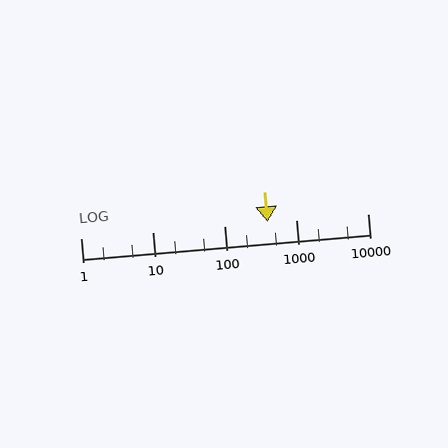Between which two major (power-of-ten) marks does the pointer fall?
The pointer is between 100 and 1000.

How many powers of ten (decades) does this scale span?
The scale spans 4 decades, from 1 to 10000.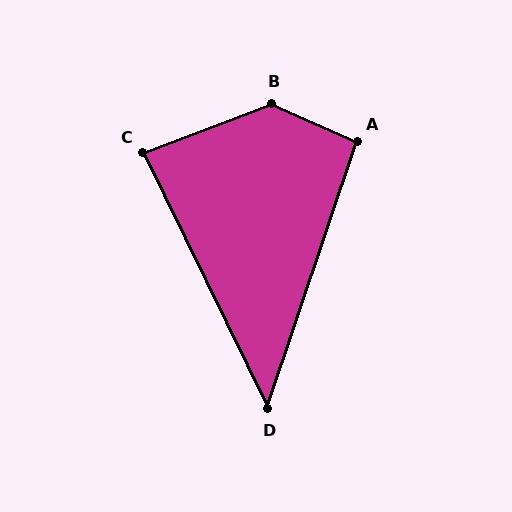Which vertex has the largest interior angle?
B, at approximately 135 degrees.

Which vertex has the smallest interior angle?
D, at approximately 45 degrees.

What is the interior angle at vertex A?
Approximately 95 degrees (obtuse).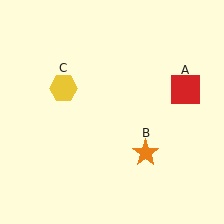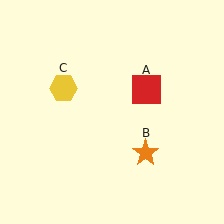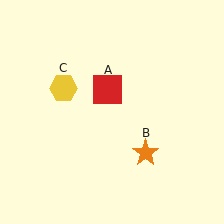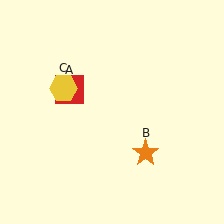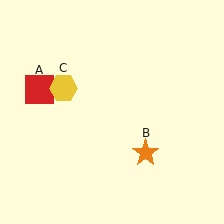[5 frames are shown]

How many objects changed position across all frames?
1 object changed position: red square (object A).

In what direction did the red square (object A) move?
The red square (object A) moved left.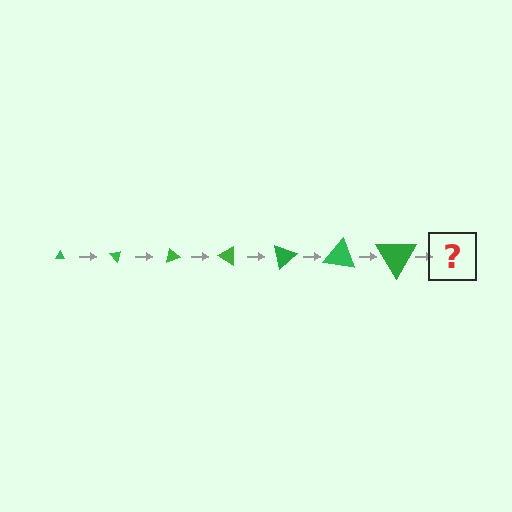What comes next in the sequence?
The next element should be a triangle, larger than the previous one and rotated 350 degrees from the start.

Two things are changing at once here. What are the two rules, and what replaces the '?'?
The two rules are that the triangle grows larger each step and it rotates 50 degrees each step. The '?' should be a triangle, larger than the previous one and rotated 350 degrees from the start.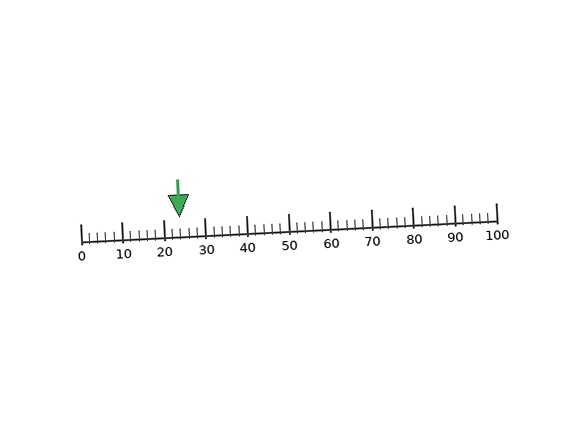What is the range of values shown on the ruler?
The ruler shows values from 0 to 100.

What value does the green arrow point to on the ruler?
The green arrow points to approximately 24.